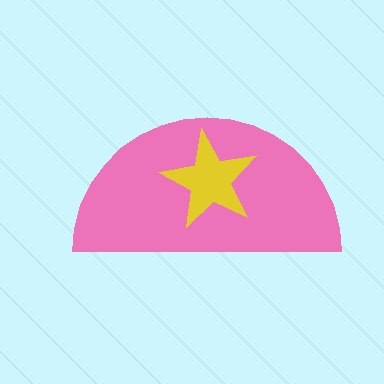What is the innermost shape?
The yellow star.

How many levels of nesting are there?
2.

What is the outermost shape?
The pink semicircle.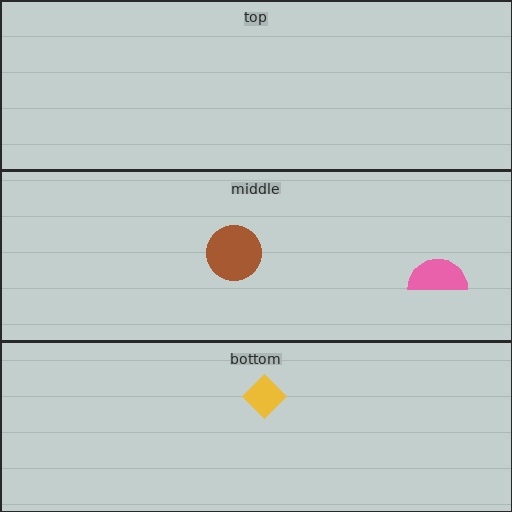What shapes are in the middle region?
The pink semicircle, the brown circle.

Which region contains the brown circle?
The middle region.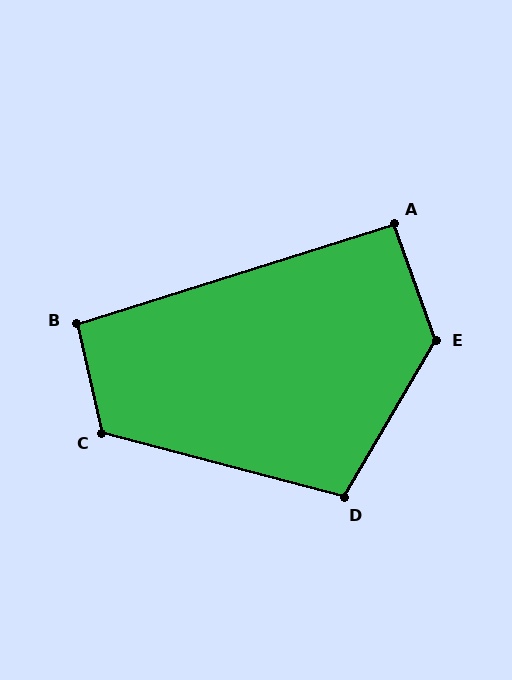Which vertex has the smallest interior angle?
A, at approximately 93 degrees.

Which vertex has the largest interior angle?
E, at approximately 130 degrees.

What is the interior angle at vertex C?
Approximately 118 degrees (obtuse).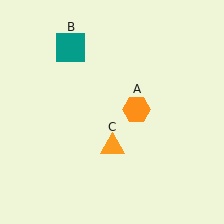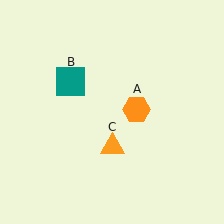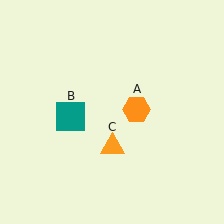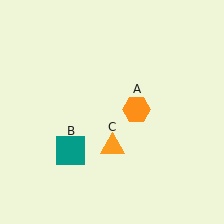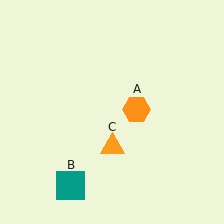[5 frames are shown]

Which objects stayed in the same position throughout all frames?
Orange hexagon (object A) and orange triangle (object C) remained stationary.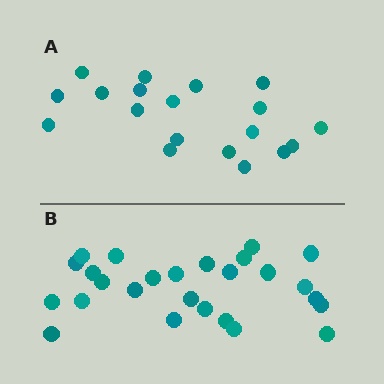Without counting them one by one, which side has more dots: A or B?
Region B (the bottom region) has more dots.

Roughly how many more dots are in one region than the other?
Region B has roughly 8 or so more dots than region A.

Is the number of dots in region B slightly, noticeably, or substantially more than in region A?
Region B has noticeably more, but not dramatically so. The ratio is roughly 1.4 to 1.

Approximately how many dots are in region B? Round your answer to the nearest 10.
About 30 dots. (The exact count is 26, which rounds to 30.)